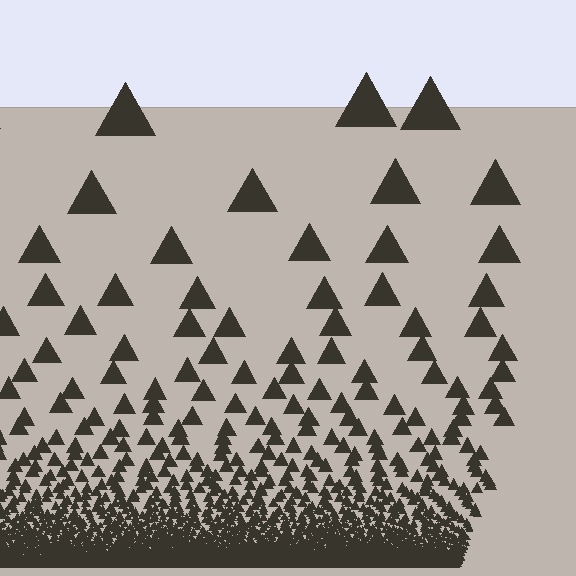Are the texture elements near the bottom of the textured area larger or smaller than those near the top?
Smaller. The gradient is inverted — elements near the bottom are smaller and denser.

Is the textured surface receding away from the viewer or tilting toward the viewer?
The surface appears to tilt toward the viewer. Texture elements get larger and sparser toward the top.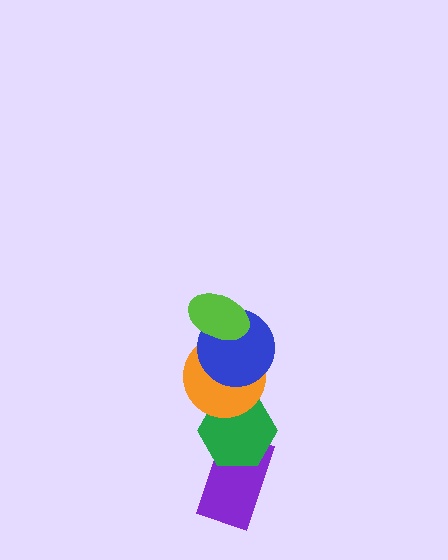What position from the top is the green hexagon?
The green hexagon is 4th from the top.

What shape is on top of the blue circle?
The lime ellipse is on top of the blue circle.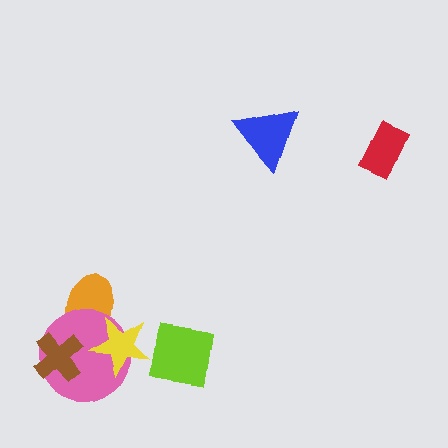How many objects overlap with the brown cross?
1 object overlaps with the brown cross.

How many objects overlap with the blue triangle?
0 objects overlap with the blue triangle.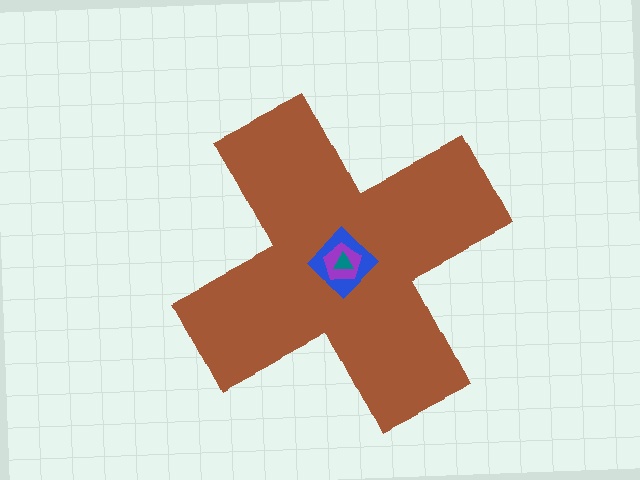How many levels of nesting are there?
4.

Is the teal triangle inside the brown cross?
Yes.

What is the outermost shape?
The brown cross.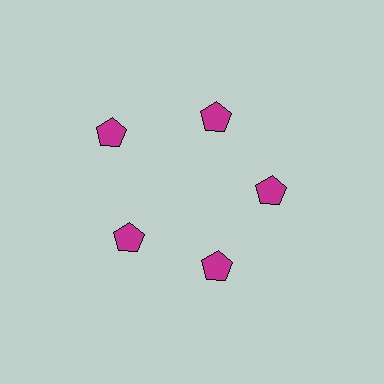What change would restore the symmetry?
The symmetry would be restored by moving it inward, back onto the ring so that all 5 pentagons sit at equal angles and equal distance from the center.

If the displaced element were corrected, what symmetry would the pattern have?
It would have 5-fold rotational symmetry — the pattern would map onto itself every 72 degrees.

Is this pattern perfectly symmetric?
No. The 5 magenta pentagons are arranged in a ring, but one element near the 10 o'clock position is pushed outward from the center, breaking the 5-fold rotational symmetry.